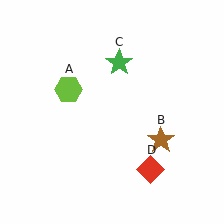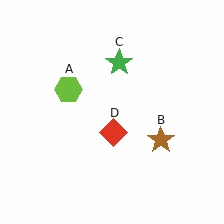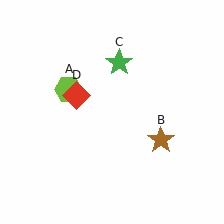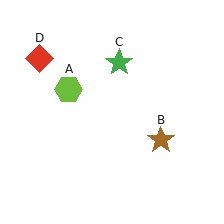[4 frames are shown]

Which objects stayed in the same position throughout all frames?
Lime hexagon (object A) and brown star (object B) and green star (object C) remained stationary.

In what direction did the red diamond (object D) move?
The red diamond (object D) moved up and to the left.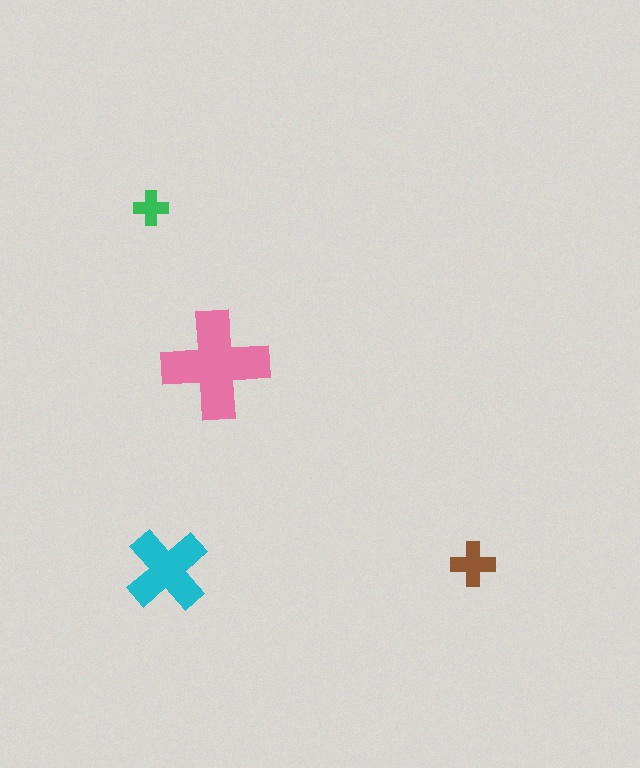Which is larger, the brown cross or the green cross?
The brown one.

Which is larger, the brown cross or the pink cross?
The pink one.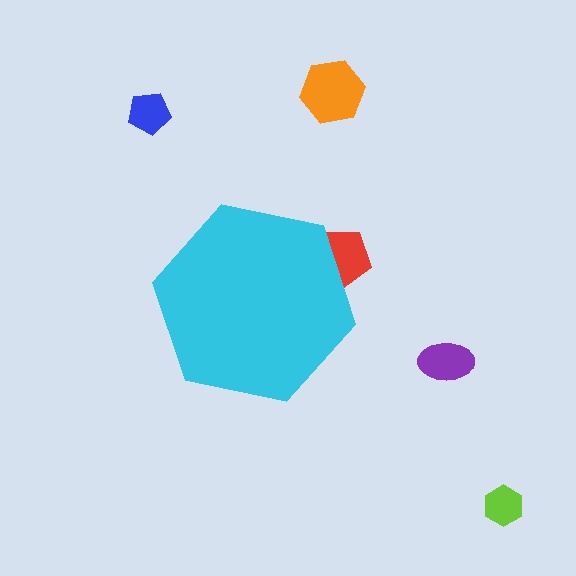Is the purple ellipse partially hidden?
No, the purple ellipse is fully visible.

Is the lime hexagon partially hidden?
No, the lime hexagon is fully visible.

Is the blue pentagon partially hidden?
No, the blue pentagon is fully visible.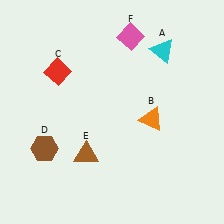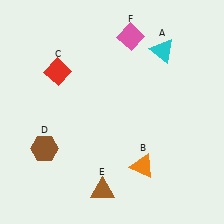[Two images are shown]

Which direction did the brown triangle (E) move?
The brown triangle (E) moved down.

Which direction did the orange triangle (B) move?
The orange triangle (B) moved down.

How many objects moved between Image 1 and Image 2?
2 objects moved between the two images.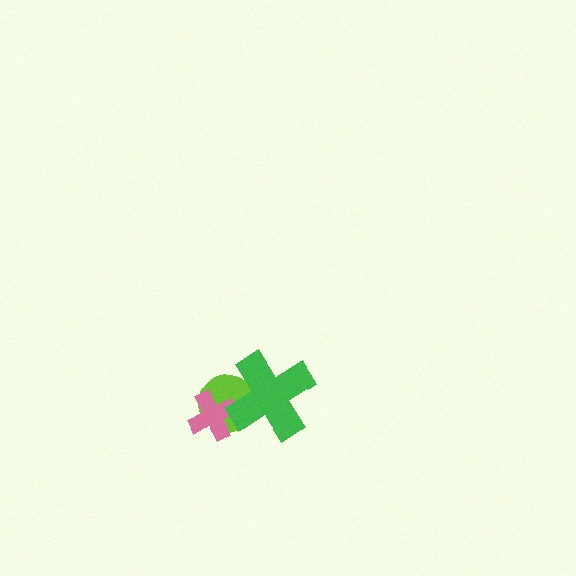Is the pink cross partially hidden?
Yes, it is partially covered by another shape.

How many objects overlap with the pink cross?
2 objects overlap with the pink cross.